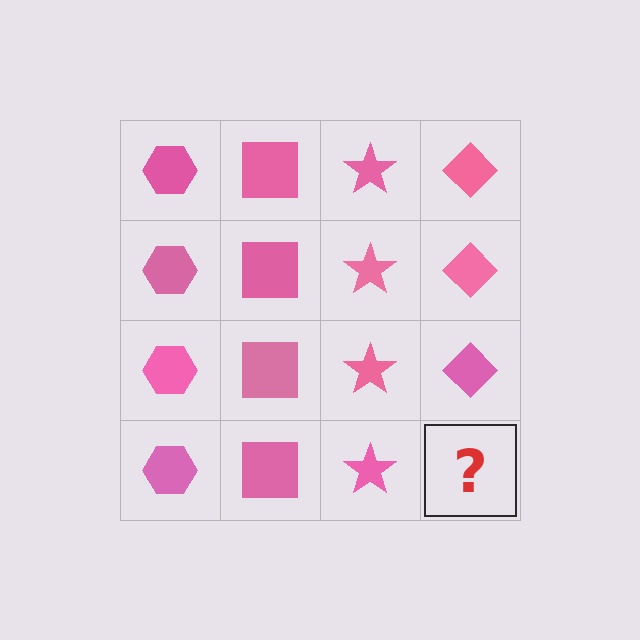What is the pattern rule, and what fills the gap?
The rule is that each column has a consistent shape. The gap should be filled with a pink diamond.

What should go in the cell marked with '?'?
The missing cell should contain a pink diamond.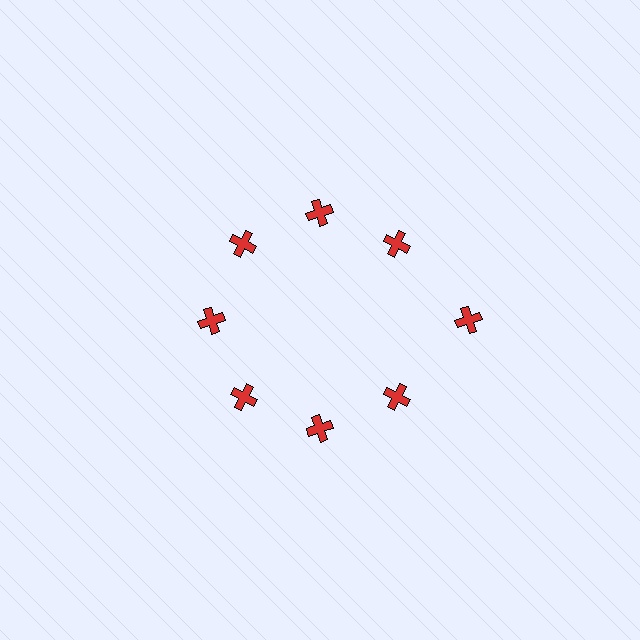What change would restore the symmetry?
The symmetry would be restored by moving it inward, back onto the ring so that all 8 crosses sit at equal angles and equal distance from the center.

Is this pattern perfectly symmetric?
No. The 8 red crosses are arranged in a ring, but one element near the 3 o'clock position is pushed outward from the center, breaking the 8-fold rotational symmetry.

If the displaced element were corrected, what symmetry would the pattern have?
It would have 8-fold rotational symmetry — the pattern would map onto itself every 45 degrees.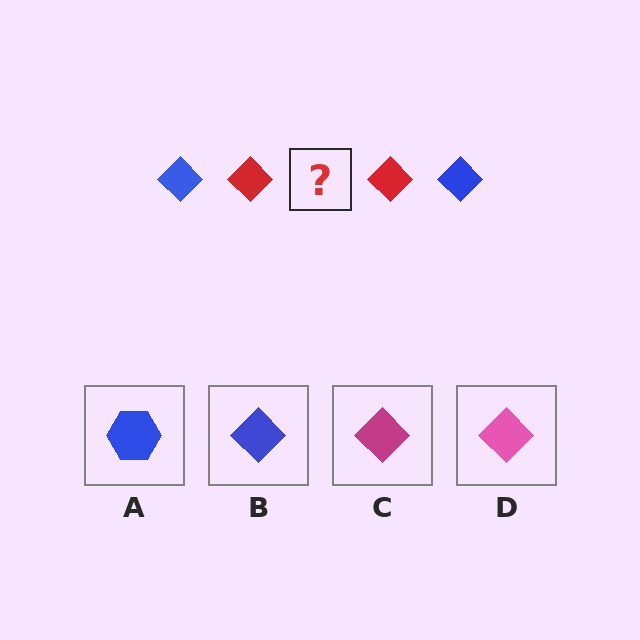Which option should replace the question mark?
Option B.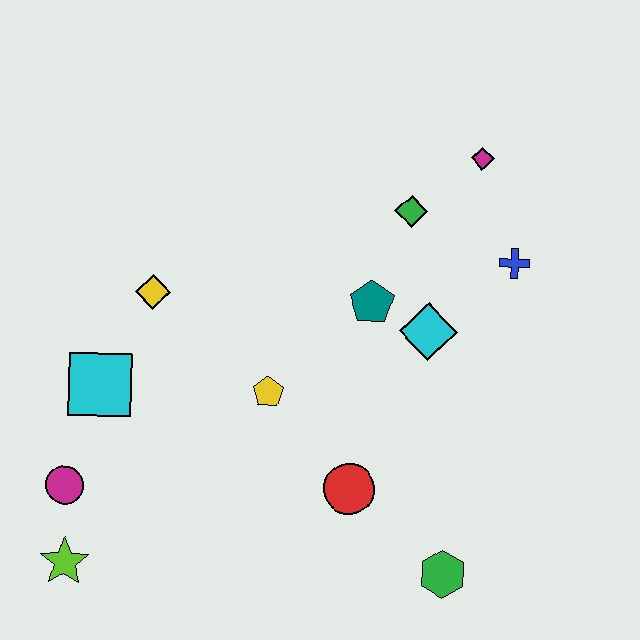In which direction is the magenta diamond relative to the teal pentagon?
The magenta diamond is above the teal pentagon.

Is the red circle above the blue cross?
No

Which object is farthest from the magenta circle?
The magenta diamond is farthest from the magenta circle.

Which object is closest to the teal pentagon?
The cyan diamond is closest to the teal pentagon.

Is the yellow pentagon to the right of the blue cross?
No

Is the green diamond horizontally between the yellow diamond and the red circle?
No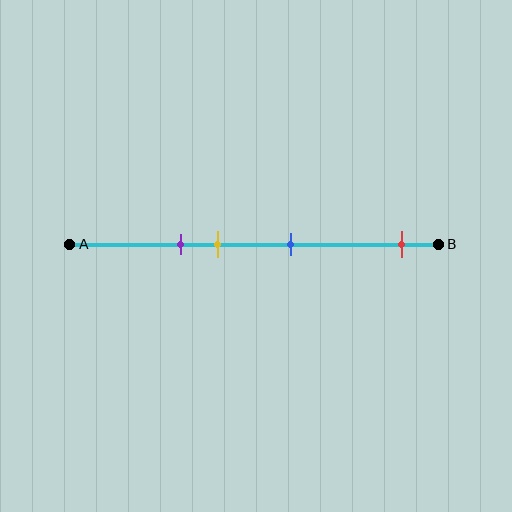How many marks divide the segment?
There are 4 marks dividing the segment.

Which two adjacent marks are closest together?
The purple and yellow marks are the closest adjacent pair.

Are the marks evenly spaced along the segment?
No, the marks are not evenly spaced.